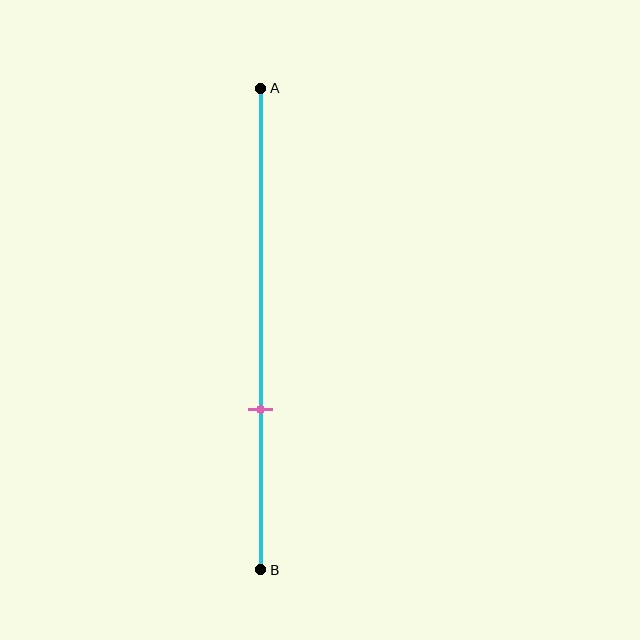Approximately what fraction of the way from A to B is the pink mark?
The pink mark is approximately 65% of the way from A to B.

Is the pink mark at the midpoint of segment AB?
No, the mark is at about 65% from A, not at the 50% midpoint.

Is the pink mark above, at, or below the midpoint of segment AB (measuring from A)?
The pink mark is below the midpoint of segment AB.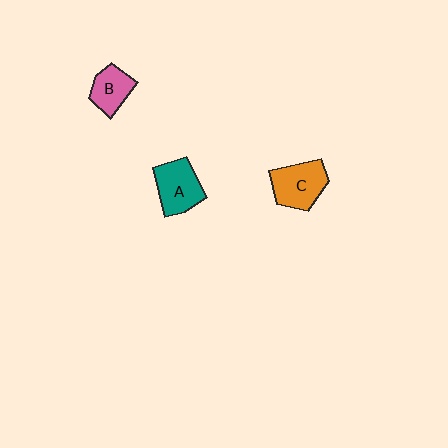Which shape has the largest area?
Shape C (orange).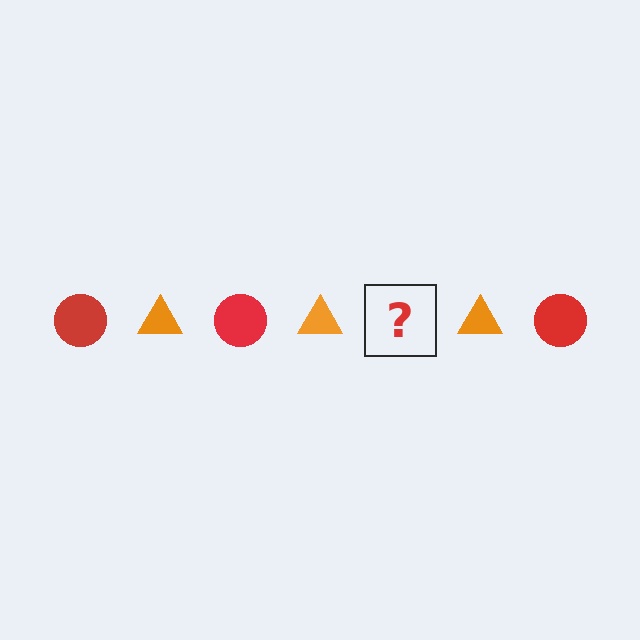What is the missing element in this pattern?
The missing element is a red circle.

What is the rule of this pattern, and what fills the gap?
The rule is that the pattern alternates between red circle and orange triangle. The gap should be filled with a red circle.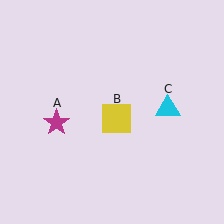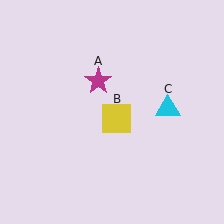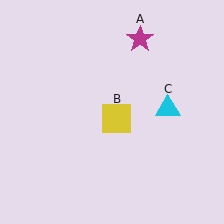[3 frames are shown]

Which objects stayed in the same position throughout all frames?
Yellow square (object B) and cyan triangle (object C) remained stationary.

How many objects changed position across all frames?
1 object changed position: magenta star (object A).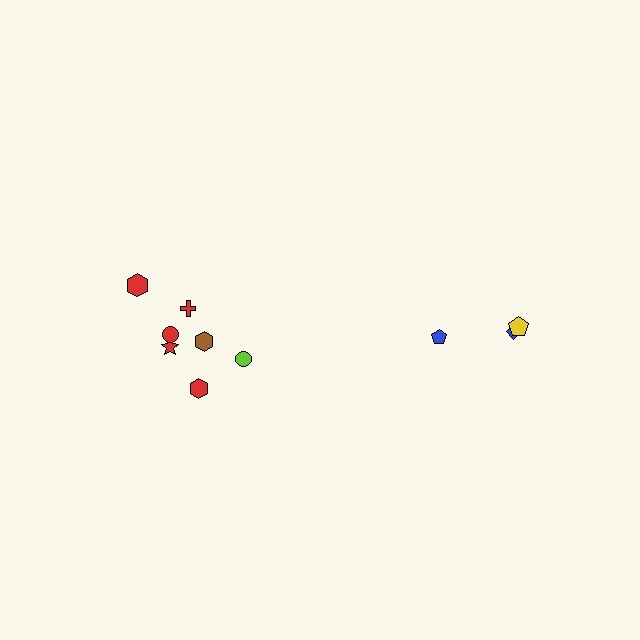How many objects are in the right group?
There are 3 objects.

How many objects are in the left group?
There are 7 objects.